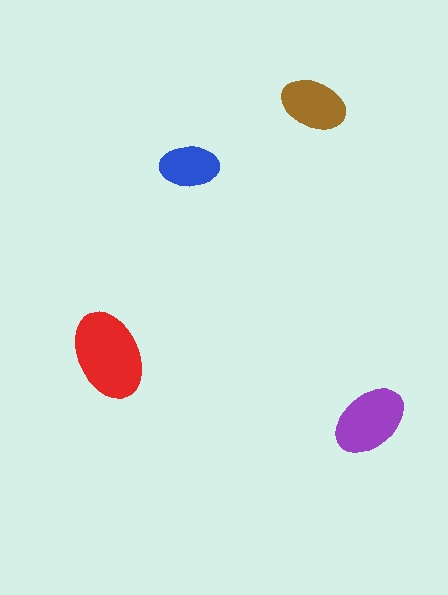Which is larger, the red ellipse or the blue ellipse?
The red one.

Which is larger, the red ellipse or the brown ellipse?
The red one.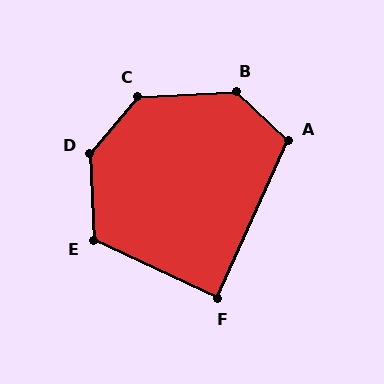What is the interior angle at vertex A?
Approximately 109 degrees (obtuse).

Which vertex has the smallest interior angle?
F, at approximately 89 degrees.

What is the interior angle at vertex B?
Approximately 134 degrees (obtuse).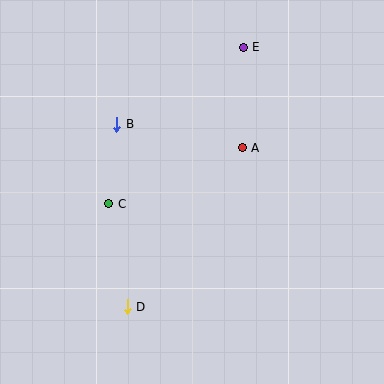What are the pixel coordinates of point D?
Point D is at (127, 307).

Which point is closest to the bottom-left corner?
Point D is closest to the bottom-left corner.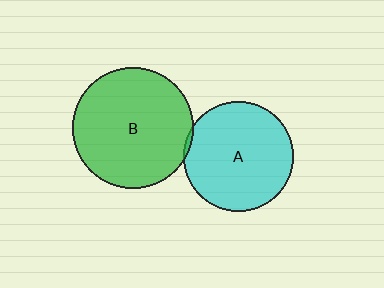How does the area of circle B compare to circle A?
Approximately 1.2 times.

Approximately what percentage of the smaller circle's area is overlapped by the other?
Approximately 5%.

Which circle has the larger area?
Circle B (green).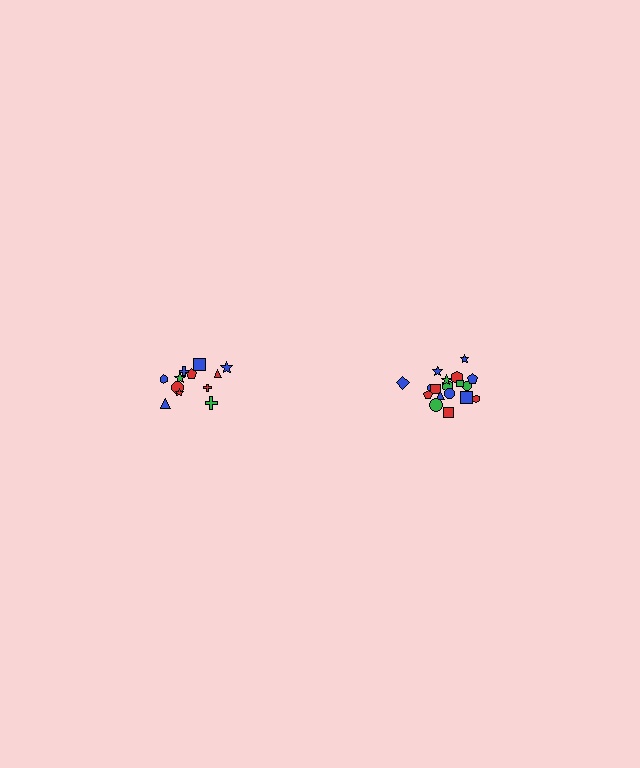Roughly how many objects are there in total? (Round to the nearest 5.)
Roughly 30 objects in total.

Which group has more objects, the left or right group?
The right group.